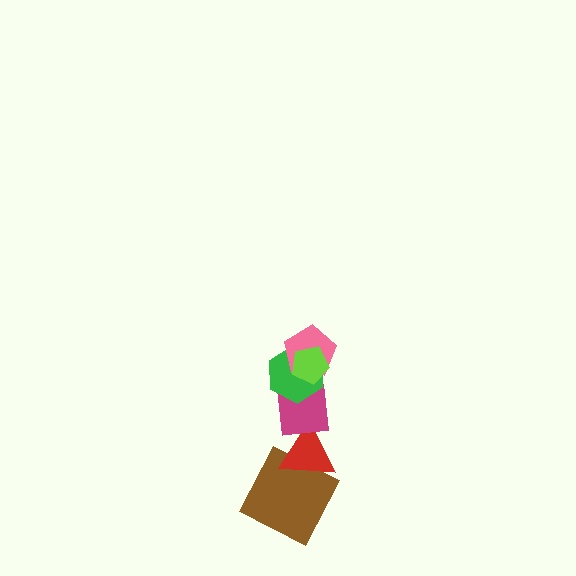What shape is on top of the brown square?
The red triangle is on top of the brown square.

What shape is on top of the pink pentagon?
The lime pentagon is on top of the pink pentagon.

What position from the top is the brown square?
The brown square is 6th from the top.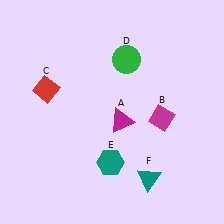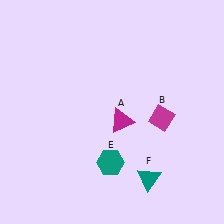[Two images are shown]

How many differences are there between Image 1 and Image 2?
There are 2 differences between the two images.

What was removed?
The red diamond (C), the green circle (D) were removed in Image 2.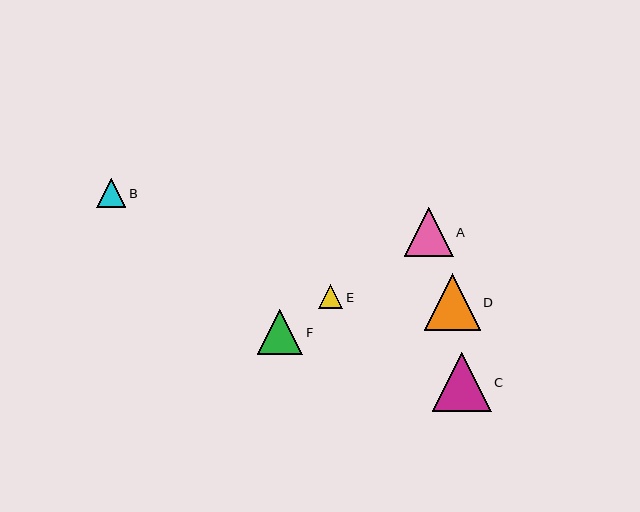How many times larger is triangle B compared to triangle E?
Triangle B is approximately 1.2 times the size of triangle E.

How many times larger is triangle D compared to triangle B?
Triangle D is approximately 1.9 times the size of triangle B.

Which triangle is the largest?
Triangle C is the largest with a size of approximately 59 pixels.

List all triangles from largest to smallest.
From largest to smallest: C, D, A, F, B, E.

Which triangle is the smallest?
Triangle E is the smallest with a size of approximately 24 pixels.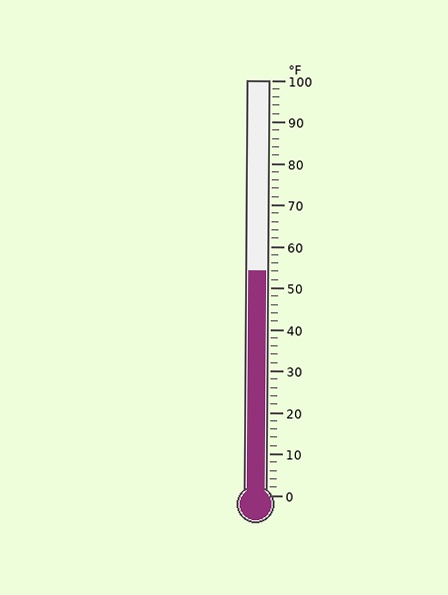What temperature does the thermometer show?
The thermometer shows approximately 54°F.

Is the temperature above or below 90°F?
The temperature is below 90°F.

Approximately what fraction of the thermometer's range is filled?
The thermometer is filled to approximately 55% of its range.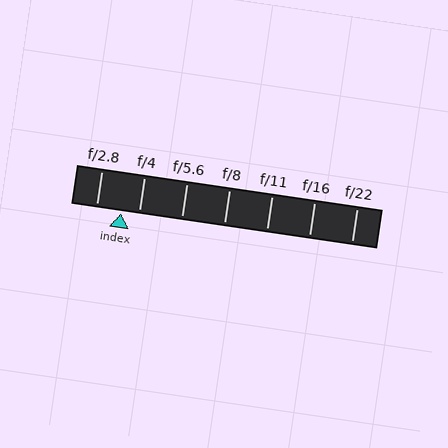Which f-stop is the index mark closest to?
The index mark is closest to f/4.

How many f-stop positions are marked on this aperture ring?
There are 7 f-stop positions marked.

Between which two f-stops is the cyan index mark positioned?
The index mark is between f/2.8 and f/4.